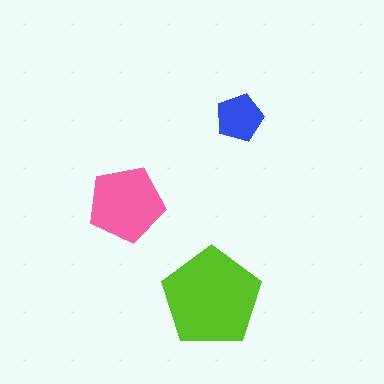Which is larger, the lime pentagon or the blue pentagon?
The lime one.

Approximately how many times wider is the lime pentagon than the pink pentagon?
About 1.5 times wider.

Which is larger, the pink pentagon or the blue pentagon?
The pink one.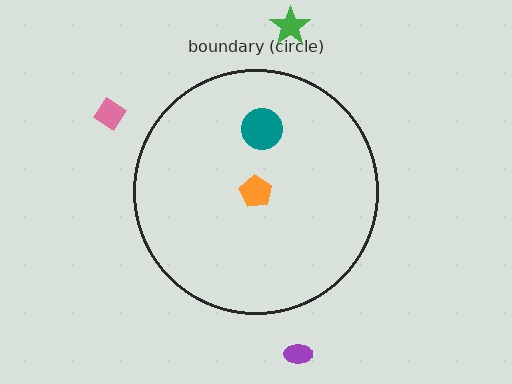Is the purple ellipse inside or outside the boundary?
Outside.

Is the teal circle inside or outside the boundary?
Inside.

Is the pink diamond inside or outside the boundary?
Outside.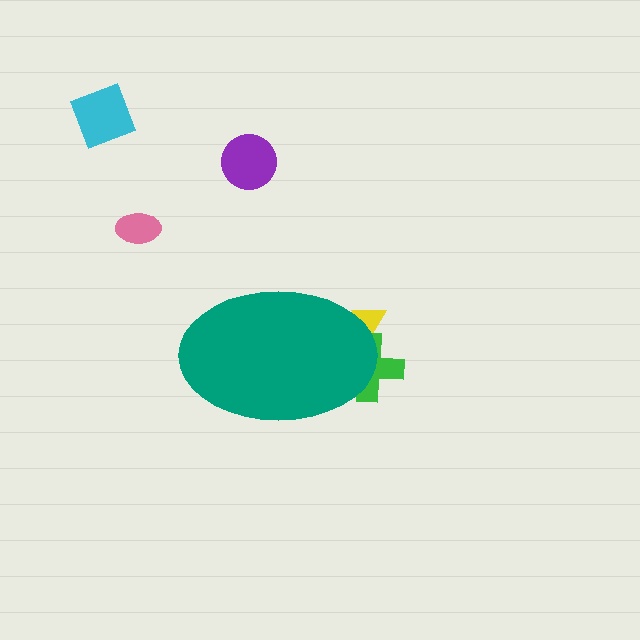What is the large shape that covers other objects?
A teal ellipse.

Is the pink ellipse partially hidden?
No, the pink ellipse is fully visible.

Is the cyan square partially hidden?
No, the cyan square is fully visible.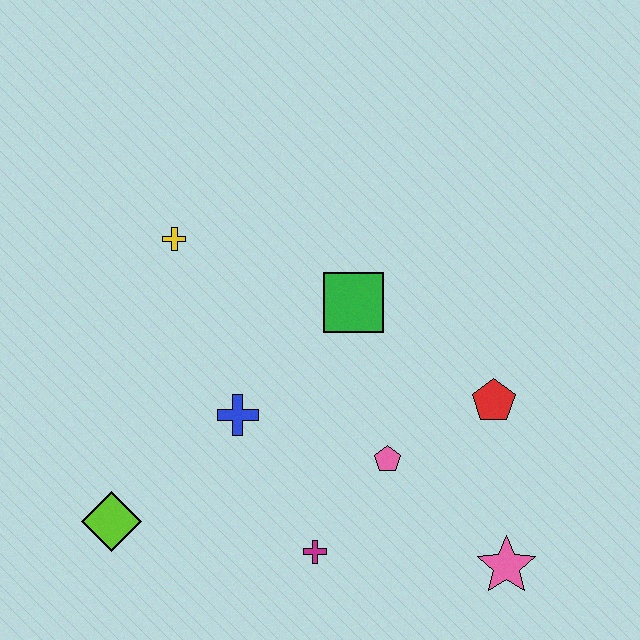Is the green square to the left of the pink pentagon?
Yes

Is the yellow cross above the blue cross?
Yes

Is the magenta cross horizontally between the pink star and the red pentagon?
No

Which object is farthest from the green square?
The lime diamond is farthest from the green square.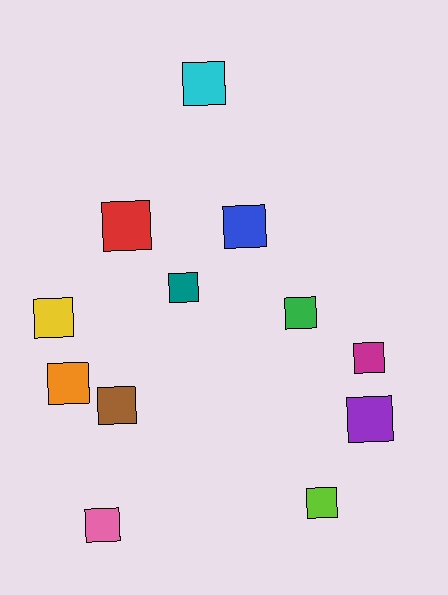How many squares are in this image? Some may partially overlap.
There are 12 squares.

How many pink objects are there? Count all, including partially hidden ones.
There is 1 pink object.